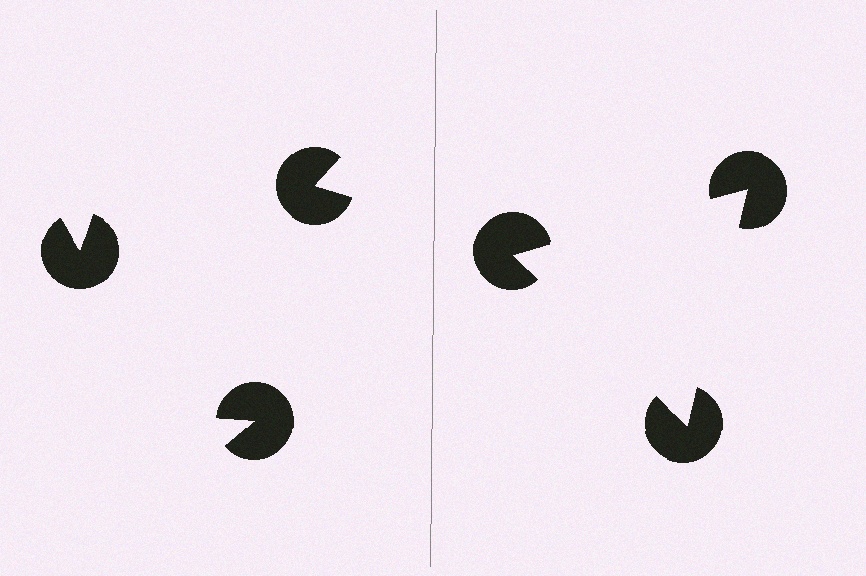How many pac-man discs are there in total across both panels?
6 — 3 on each side.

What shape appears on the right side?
An illusory triangle.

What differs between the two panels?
The pac-man discs are positioned identically on both sides; only the wedge orientations differ. On the right they align to a triangle; on the left they are misaligned.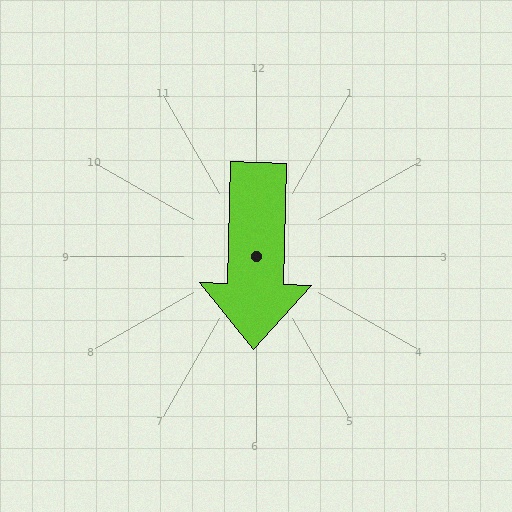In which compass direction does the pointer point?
South.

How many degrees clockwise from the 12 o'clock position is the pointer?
Approximately 182 degrees.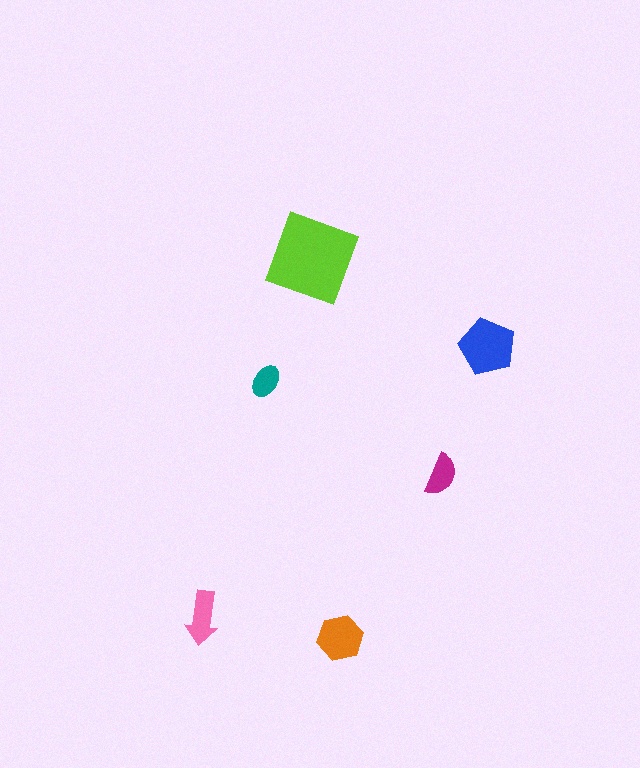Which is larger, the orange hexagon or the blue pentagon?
The blue pentagon.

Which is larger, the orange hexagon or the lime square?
The lime square.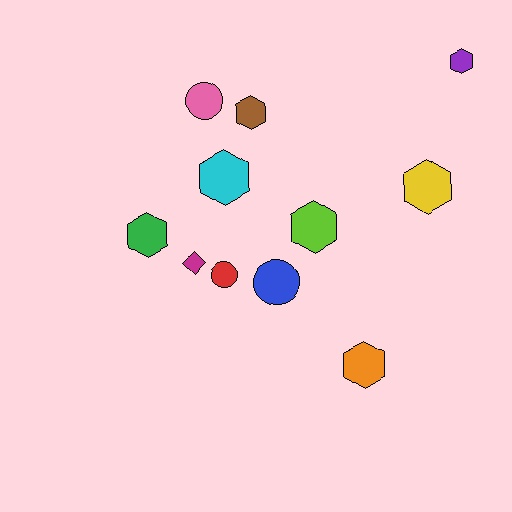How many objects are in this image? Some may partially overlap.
There are 11 objects.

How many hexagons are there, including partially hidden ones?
There are 7 hexagons.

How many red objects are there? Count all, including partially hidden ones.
There is 1 red object.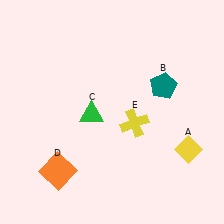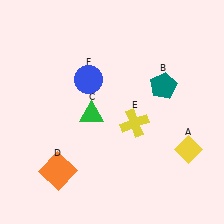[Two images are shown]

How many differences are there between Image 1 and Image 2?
There is 1 difference between the two images.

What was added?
A blue circle (F) was added in Image 2.